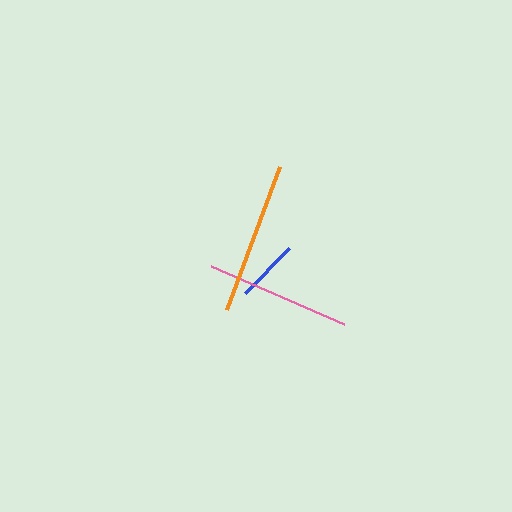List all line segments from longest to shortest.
From longest to shortest: orange, pink, blue.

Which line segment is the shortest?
The blue line is the shortest at approximately 63 pixels.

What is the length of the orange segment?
The orange segment is approximately 152 pixels long.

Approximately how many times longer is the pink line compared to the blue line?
The pink line is approximately 2.3 times the length of the blue line.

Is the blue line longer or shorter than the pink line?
The pink line is longer than the blue line.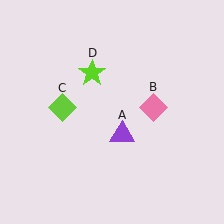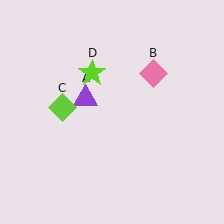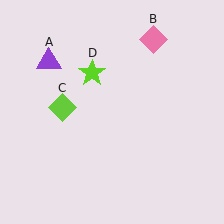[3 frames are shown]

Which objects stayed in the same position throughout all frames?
Lime diamond (object C) and lime star (object D) remained stationary.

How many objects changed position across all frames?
2 objects changed position: purple triangle (object A), pink diamond (object B).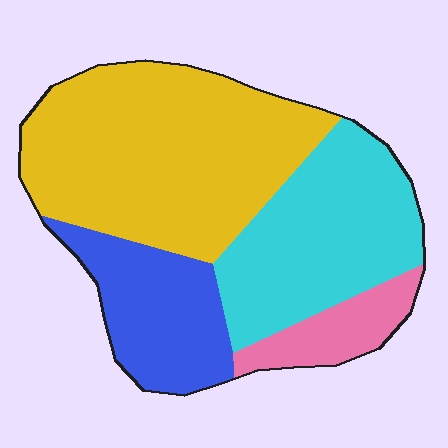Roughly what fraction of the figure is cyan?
Cyan covers 29% of the figure.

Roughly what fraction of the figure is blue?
Blue takes up about one fifth (1/5) of the figure.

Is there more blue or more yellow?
Yellow.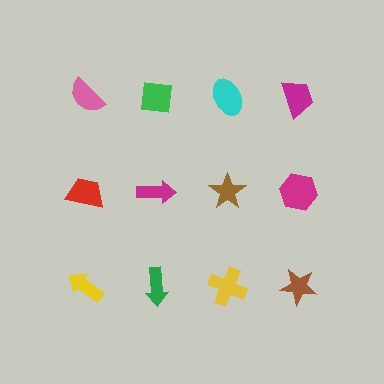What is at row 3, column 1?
A yellow arrow.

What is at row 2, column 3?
A brown star.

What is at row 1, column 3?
A cyan ellipse.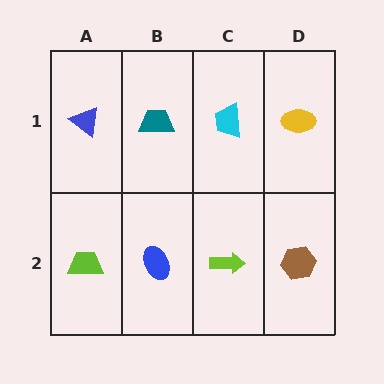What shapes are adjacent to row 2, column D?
A yellow ellipse (row 1, column D), a lime arrow (row 2, column C).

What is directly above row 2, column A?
A blue triangle.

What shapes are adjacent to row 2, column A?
A blue triangle (row 1, column A), a blue ellipse (row 2, column B).